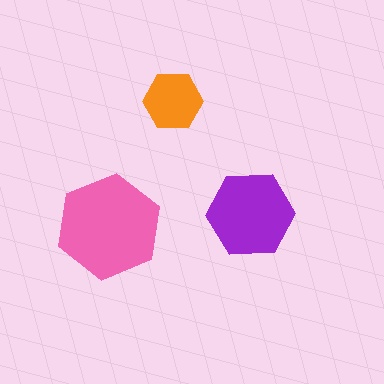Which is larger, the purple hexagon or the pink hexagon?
The pink one.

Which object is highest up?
The orange hexagon is topmost.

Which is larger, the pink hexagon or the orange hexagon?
The pink one.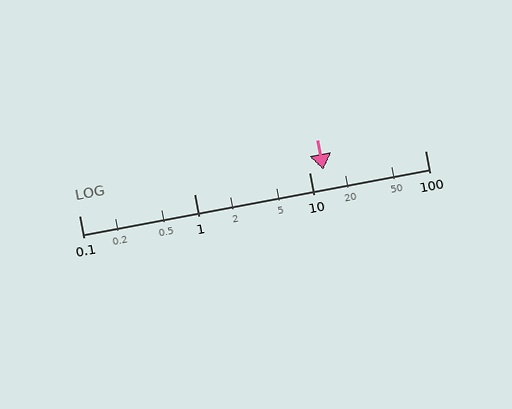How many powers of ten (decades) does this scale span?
The scale spans 3 decades, from 0.1 to 100.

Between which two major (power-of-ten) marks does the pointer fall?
The pointer is between 10 and 100.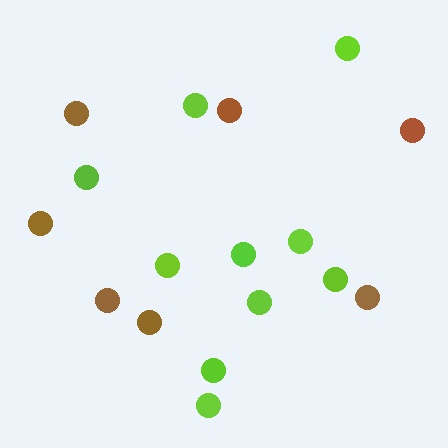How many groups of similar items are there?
There are 2 groups: one group of brown circles (7) and one group of lime circles (10).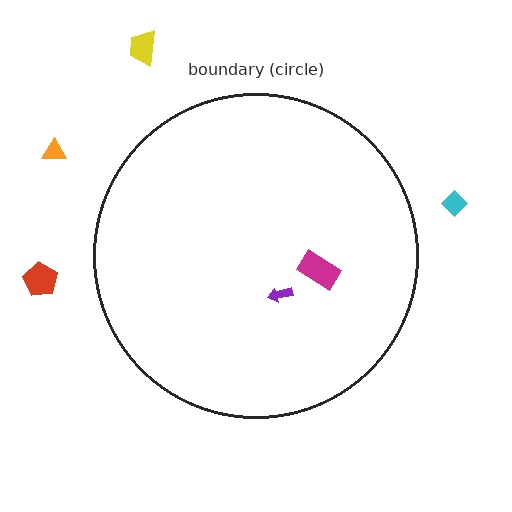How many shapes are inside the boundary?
2 inside, 4 outside.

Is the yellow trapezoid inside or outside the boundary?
Outside.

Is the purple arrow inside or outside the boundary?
Inside.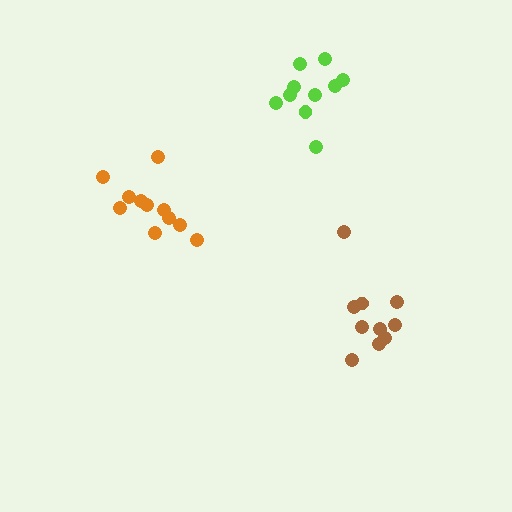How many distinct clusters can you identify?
There are 3 distinct clusters.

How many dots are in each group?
Group 1: 11 dots, Group 2: 10 dots, Group 3: 10 dots (31 total).